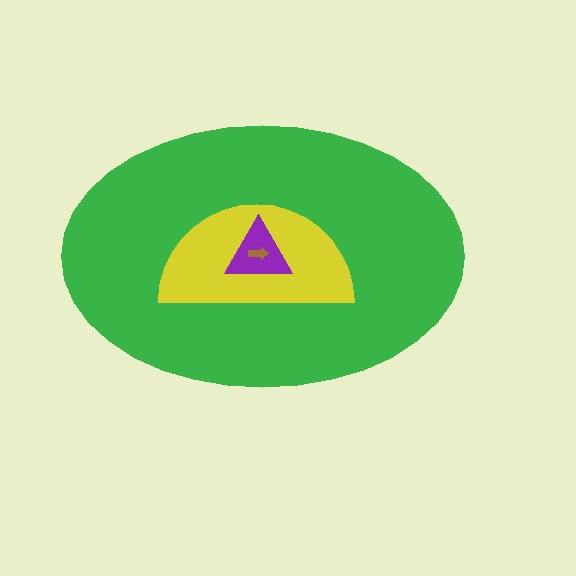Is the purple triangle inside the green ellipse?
Yes.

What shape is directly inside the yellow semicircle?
The purple triangle.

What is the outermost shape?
The green ellipse.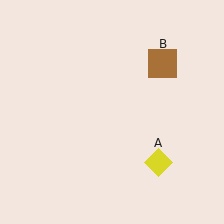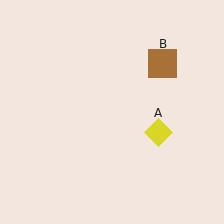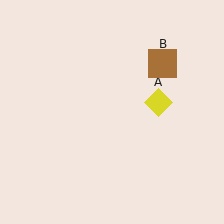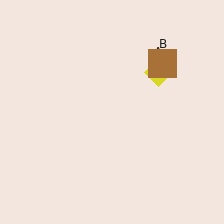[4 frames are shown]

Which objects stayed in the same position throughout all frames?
Brown square (object B) remained stationary.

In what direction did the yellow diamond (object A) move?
The yellow diamond (object A) moved up.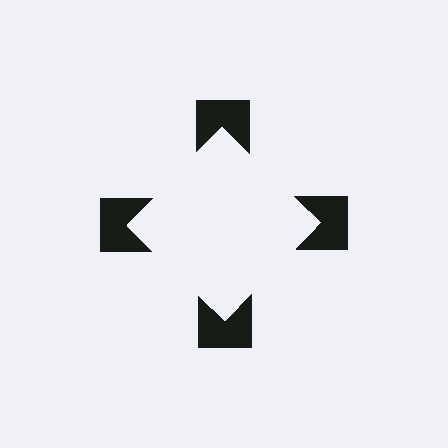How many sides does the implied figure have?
4 sides.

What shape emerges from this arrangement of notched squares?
An illusory square — its edges are inferred from the aligned wedge cuts in the notched squares, not physically drawn.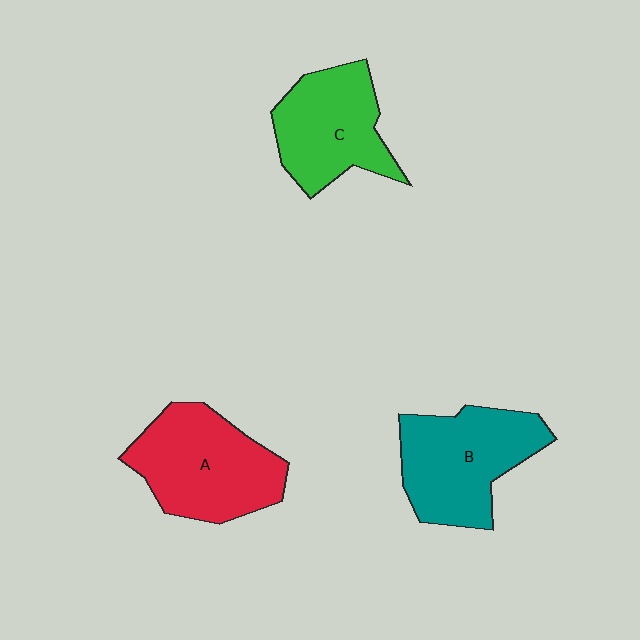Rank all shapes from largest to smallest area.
From largest to smallest: A (red), B (teal), C (green).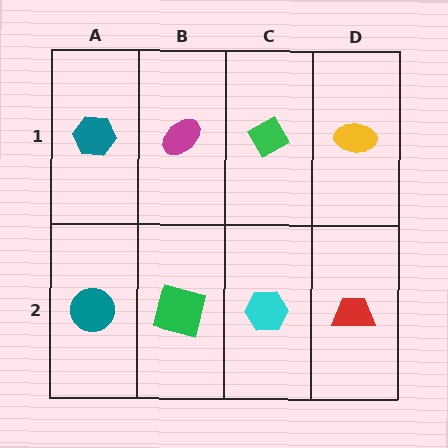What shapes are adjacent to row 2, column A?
A teal hexagon (row 1, column A), a green square (row 2, column B).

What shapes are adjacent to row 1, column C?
A cyan hexagon (row 2, column C), a magenta ellipse (row 1, column B), a yellow ellipse (row 1, column D).